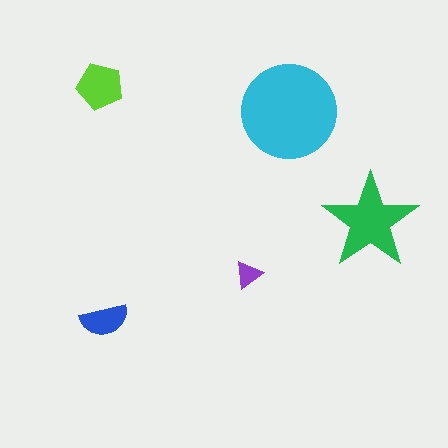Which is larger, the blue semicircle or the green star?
The green star.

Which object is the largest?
The cyan circle.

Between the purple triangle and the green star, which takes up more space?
The green star.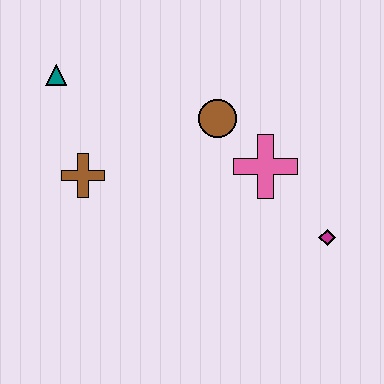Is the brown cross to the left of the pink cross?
Yes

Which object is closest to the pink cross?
The brown circle is closest to the pink cross.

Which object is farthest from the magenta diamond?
The teal triangle is farthest from the magenta diamond.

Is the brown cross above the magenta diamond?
Yes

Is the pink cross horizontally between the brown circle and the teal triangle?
No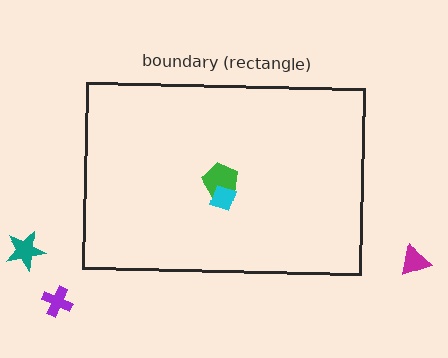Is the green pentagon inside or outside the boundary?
Inside.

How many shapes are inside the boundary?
2 inside, 3 outside.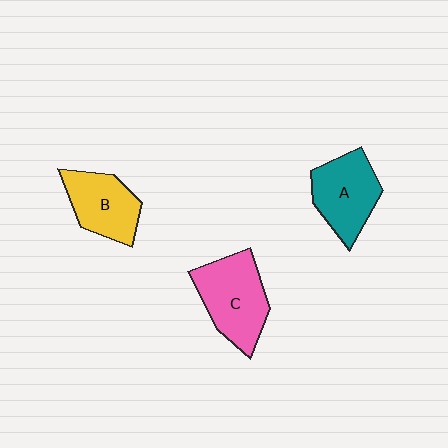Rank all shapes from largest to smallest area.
From largest to smallest: C (pink), A (teal), B (yellow).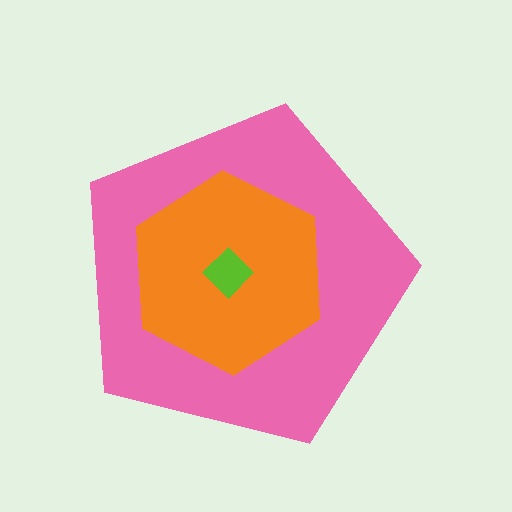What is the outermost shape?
The pink pentagon.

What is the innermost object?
The lime diamond.